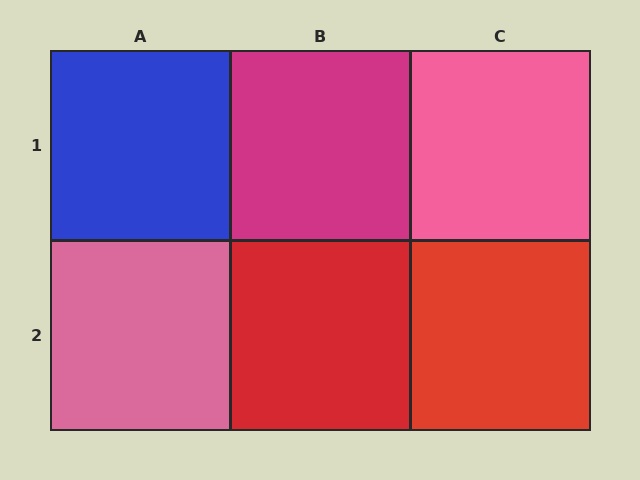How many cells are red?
2 cells are red.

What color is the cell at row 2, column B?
Red.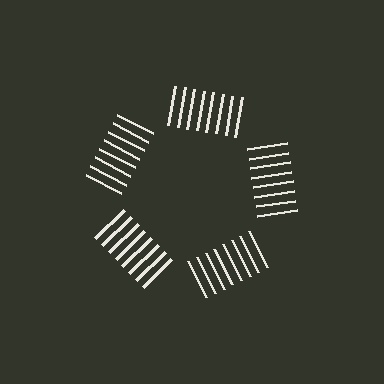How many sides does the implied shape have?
5 sides — the line-ends trace a pentagon.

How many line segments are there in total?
40 — 8 along each of the 5 edges.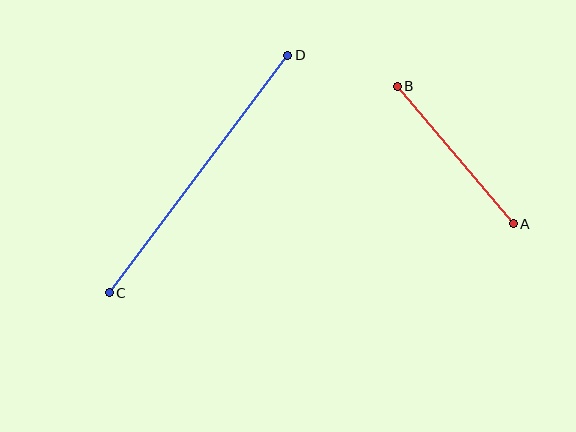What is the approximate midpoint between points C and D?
The midpoint is at approximately (199, 174) pixels.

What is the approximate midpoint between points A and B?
The midpoint is at approximately (455, 155) pixels.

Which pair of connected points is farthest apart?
Points C and D are farthest apart.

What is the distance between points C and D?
The distance is approximately 297 pixels.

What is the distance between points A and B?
The distance is approximately 180 pixels.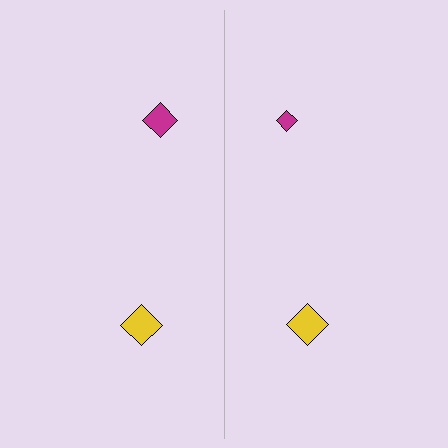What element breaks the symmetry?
The magenta diamond on the right side has a different size than its mirror counterpart.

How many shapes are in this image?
There are 4 shapes in this image.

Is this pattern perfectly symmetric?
No, the pattern is not perfectly symmetric. The magenta diamond on the right side has a different size than its mirror counterpart.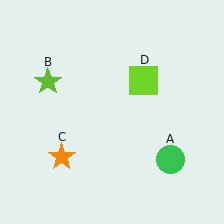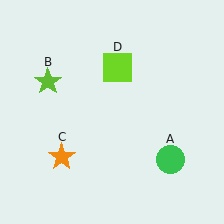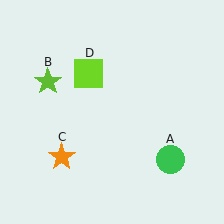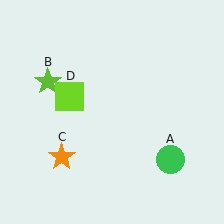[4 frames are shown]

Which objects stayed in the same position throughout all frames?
Green circle (object A) and lime star (object B) and orange star (object C) remained stationary.